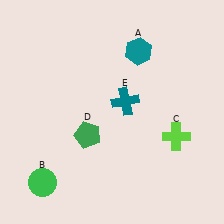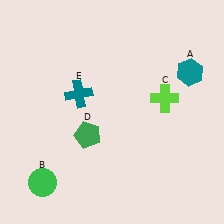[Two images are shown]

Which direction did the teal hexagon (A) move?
The teal hexagon (A) moved right.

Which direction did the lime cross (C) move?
The lime cross (C) moved up.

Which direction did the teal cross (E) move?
The teal cross (E) moved left.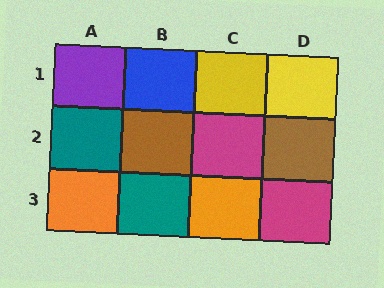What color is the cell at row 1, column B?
Blue.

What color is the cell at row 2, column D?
Brown.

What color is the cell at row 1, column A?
Purple.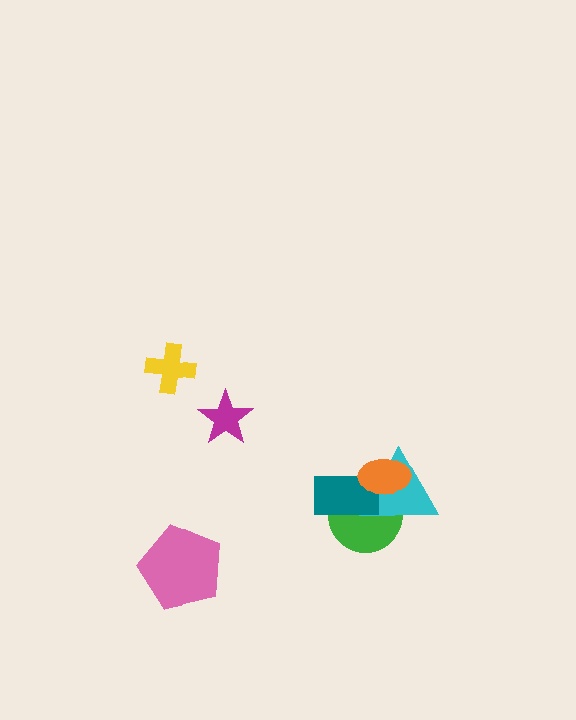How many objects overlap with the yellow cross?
0 objects overlap with the yellow cross.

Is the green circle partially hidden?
Yes, it is partially covered by another shape.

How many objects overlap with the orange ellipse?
3 objects overlap with the orange ellipse.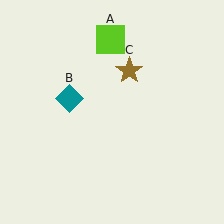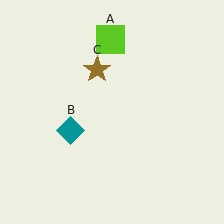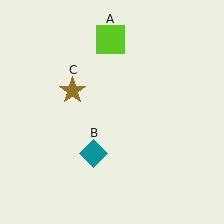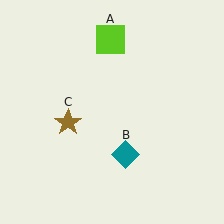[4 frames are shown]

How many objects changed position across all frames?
2 objects changed position: teal diamond (object B), brown star (object C).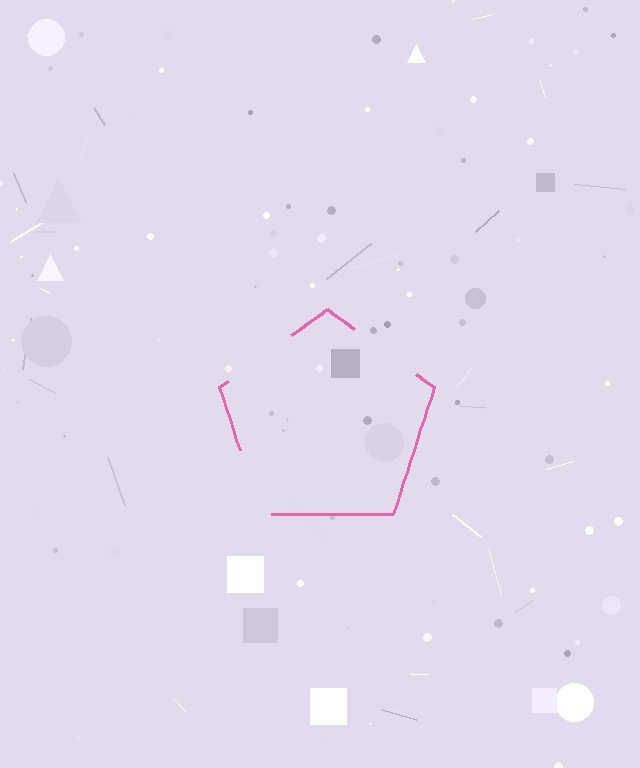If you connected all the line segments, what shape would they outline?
They would outline a pentagon.